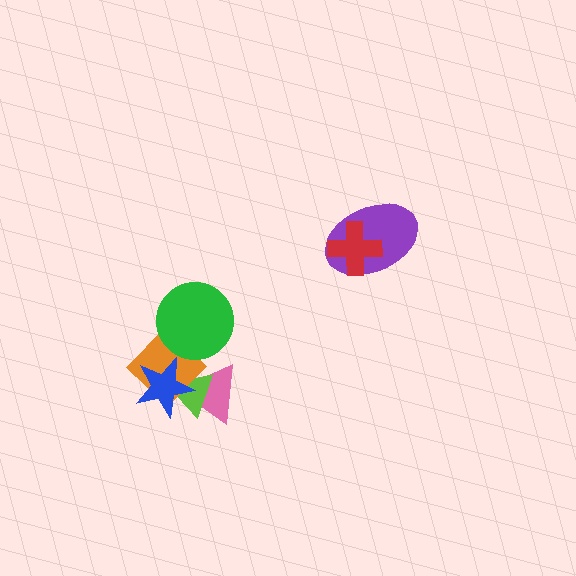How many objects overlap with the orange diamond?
4 objects overlap with the orange diamond.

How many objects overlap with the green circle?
1 object overlaps with the green circle.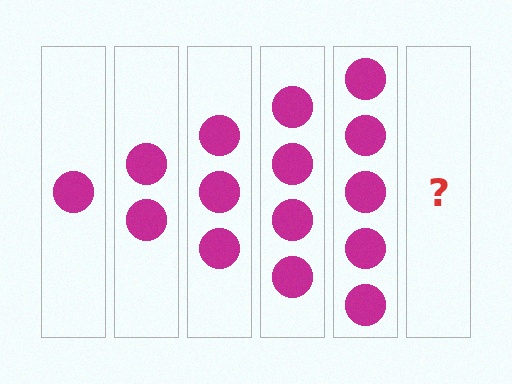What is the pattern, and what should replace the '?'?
The pattern is that each step adds one more circle. The '?' should be 6 circles.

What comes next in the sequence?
The next element should be 6 circles.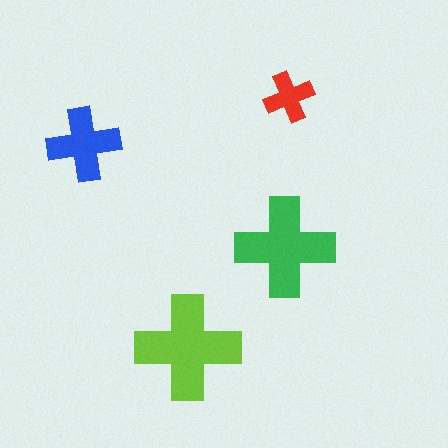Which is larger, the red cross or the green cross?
The green one.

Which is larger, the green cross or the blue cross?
The green one.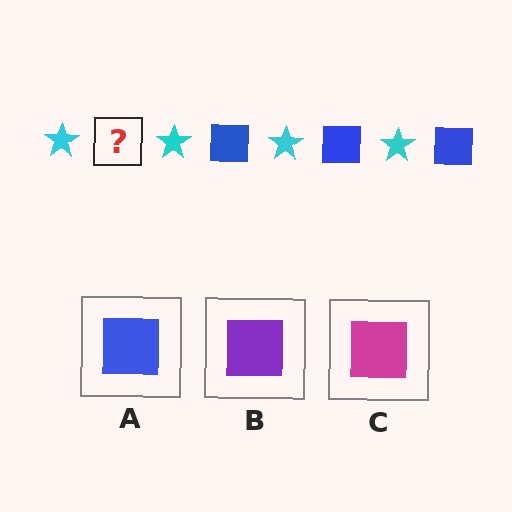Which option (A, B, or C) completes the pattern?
A.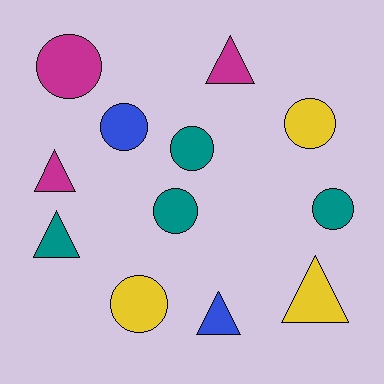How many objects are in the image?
There are 12 objects.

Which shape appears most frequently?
Circle, with 7 objects.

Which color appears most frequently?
Teal, with 4 objects.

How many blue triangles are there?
There is 1 blue triangle.